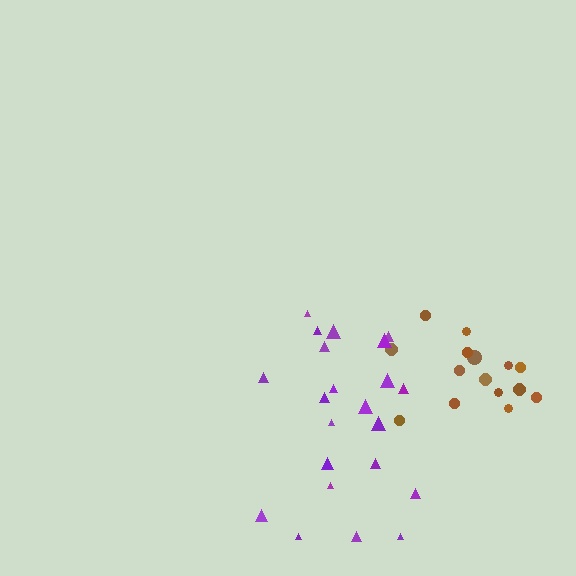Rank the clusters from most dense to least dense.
brown, purple.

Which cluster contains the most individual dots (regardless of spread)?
Purple (22).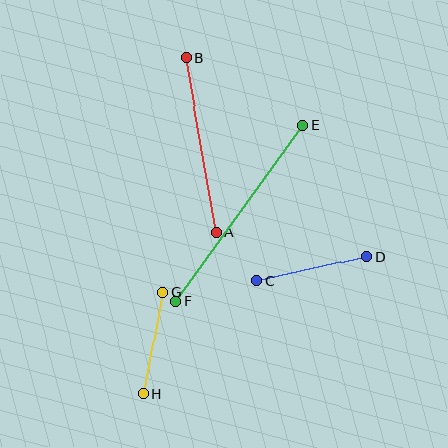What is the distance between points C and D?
The distance is approximately 113 pixels.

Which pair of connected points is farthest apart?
Points E and F are farthest apart.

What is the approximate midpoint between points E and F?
The midpoint is at approximately (239, 213) pixels.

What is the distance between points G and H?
The distance is approximately 103 pixels.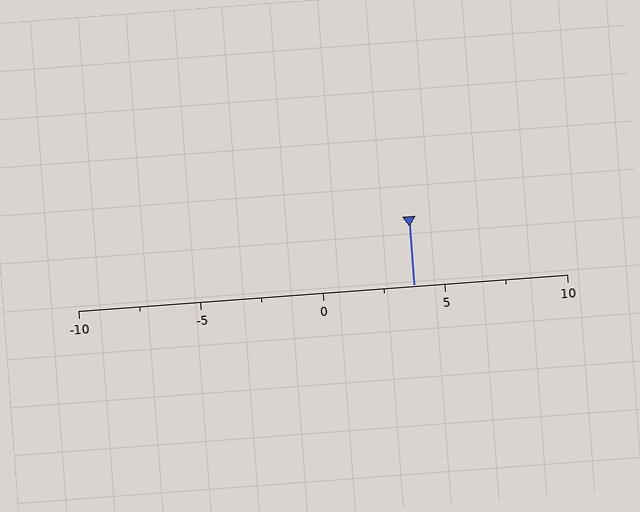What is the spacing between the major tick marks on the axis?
The major ticks are spaced 5 apart.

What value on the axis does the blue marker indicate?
The marker indicates approximately 3.8.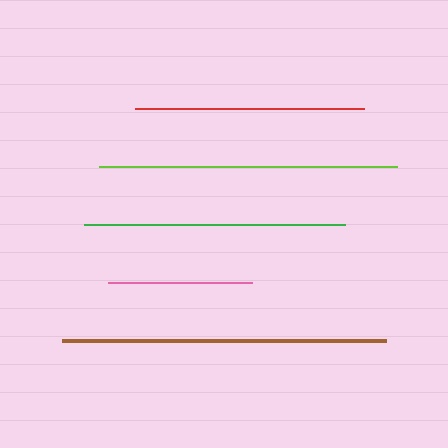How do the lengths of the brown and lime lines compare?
The brown and lime lines are approximately the same length.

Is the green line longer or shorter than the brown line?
The brown line is longer than the green line.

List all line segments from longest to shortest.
From longest to shortest: brown, lime, green, red, pink.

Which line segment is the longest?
The brown line is the longest at approximately 324 pixels.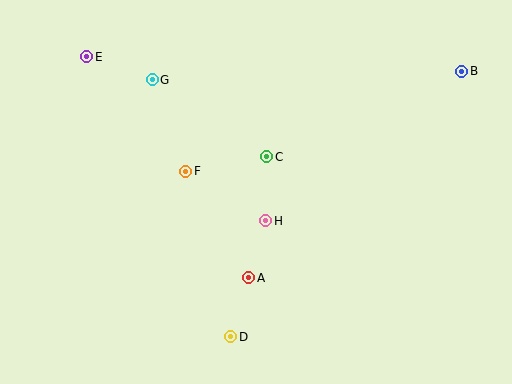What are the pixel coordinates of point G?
Point G is at (152, 80).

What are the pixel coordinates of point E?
Point E is at (87, 57).